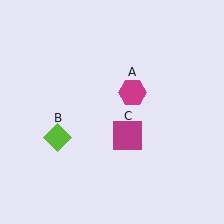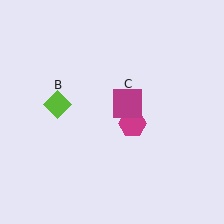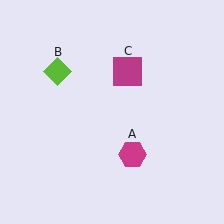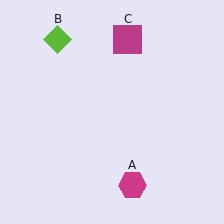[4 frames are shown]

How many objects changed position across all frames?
3 objects changed position: magenta hexagon (object A), lime diamond (object B), magenta square (object C).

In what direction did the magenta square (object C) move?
The magenta square (object C) moved up.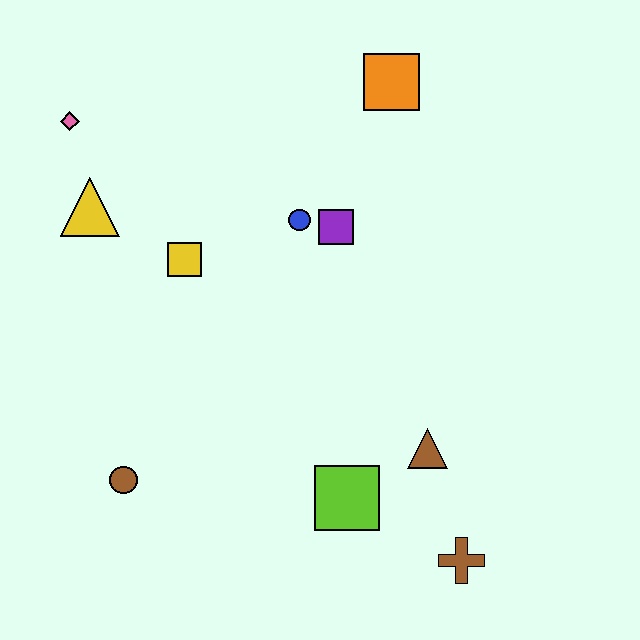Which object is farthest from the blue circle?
The brown cross is farthest from the blue circle.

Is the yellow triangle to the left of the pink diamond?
No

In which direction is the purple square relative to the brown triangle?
The purple square is above the brown triangle.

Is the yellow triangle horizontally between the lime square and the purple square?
No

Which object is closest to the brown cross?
The brown triangle is closest to the brown cross.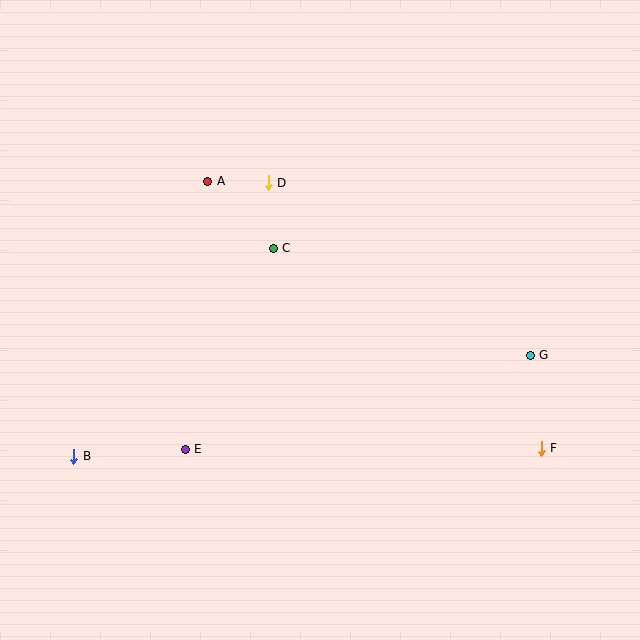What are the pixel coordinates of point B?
Point B is at (74, 456).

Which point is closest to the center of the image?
Point C at (273, 248) is closest to the center.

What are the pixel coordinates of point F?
Point F is at (541, 448).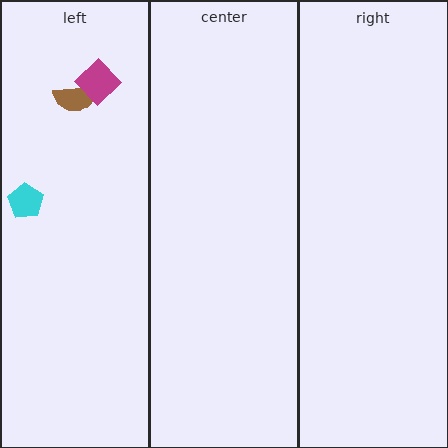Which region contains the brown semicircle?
The left region.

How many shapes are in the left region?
3.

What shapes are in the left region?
The cyan pentagon, the brown semicircle, the magenta diamond.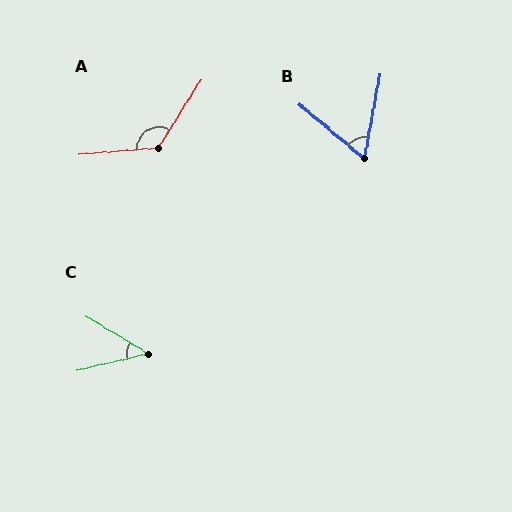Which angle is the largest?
A, at approximately 127 degrees.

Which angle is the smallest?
C, at approximately 44 degrees.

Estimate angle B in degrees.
Approximately 61 degrees.